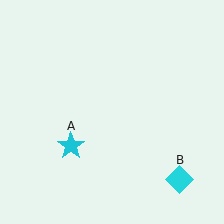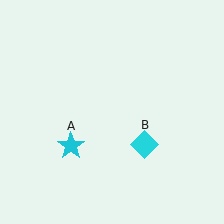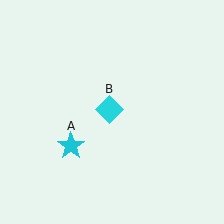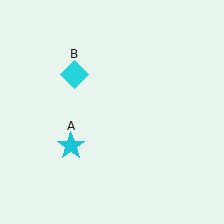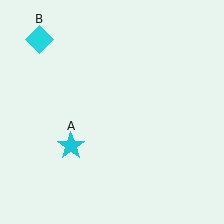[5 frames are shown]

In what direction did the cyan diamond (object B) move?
The cyan diamond (object B) moved up and to the left.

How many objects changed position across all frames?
1 object changed position: cyan diamond (object B).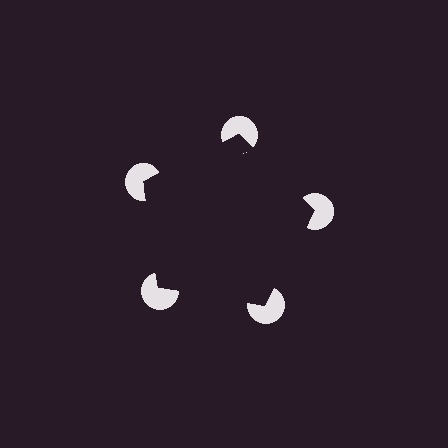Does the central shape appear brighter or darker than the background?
It typically appears slightly darker than the background, even though no actual brightness change is drawn.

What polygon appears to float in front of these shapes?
An illusory pentagon — its edges are inferred from the aligned wedge cuts in the pac-man discs, not physically drawn.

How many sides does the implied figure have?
5 sides.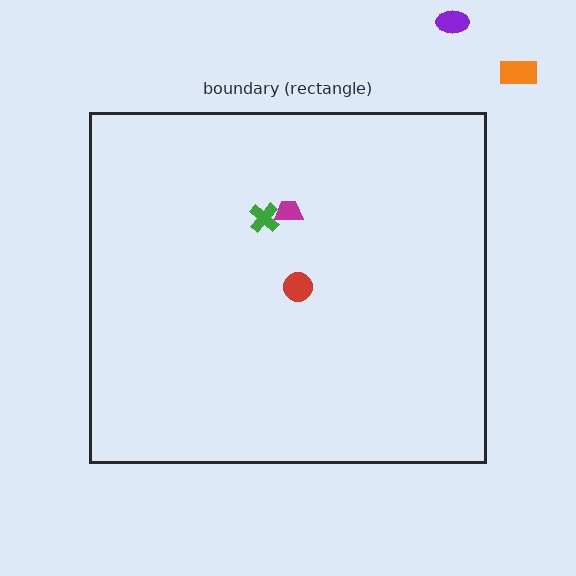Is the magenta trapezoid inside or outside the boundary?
Inside.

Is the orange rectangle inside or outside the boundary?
Outside.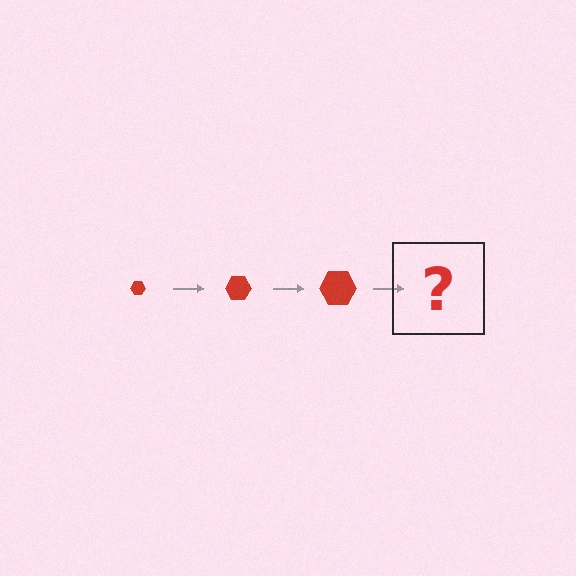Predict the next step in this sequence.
The next step is a red hexagon, larger than the previous one.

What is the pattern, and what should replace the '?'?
The pattern is that the hexagon gets progressively larger each step. The '?' should be a red hexagon, larger than the previous one.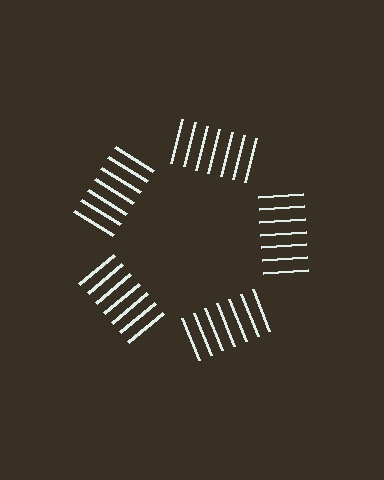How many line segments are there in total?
35 — 7 along each of the 5 edges.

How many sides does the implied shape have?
5 sides — the line-ends trace a pentagon.